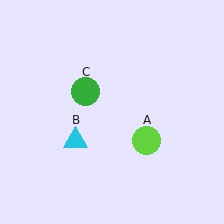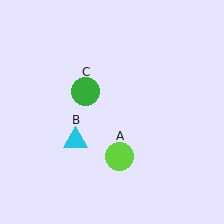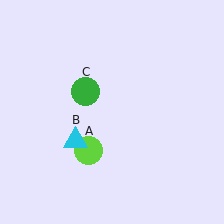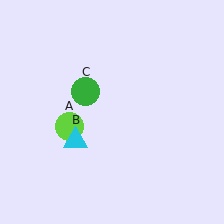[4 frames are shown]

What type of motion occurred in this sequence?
The lime circle (object A) rotated clockwise around the center of the scene.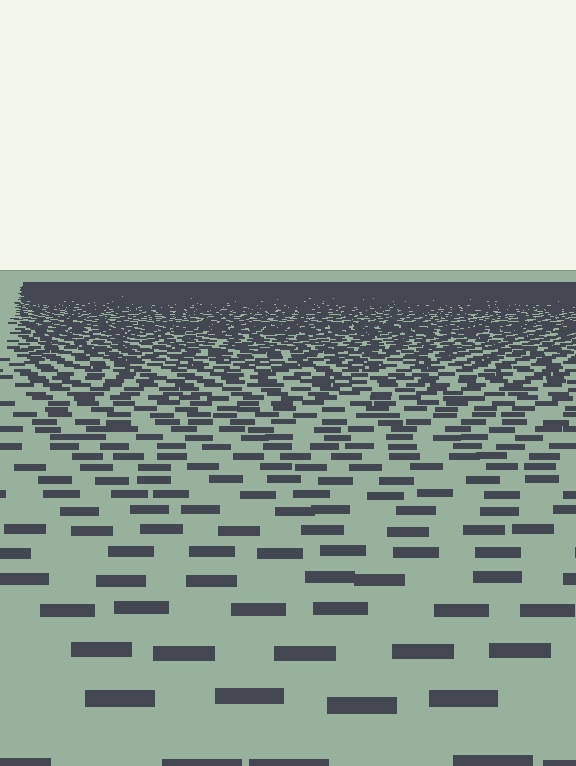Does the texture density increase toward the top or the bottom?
Density increases toward the top.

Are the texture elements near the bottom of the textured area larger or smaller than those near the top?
Larger. Near the bottom, elements are closer to the viewer and appear at a bigger on-screen size.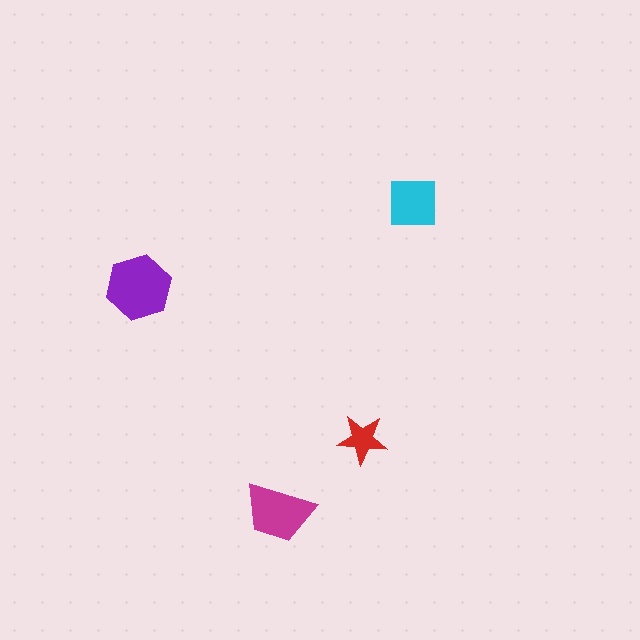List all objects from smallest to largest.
The red star, the cyan square, the magenta trapezoid, the purple hexagon.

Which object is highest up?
The cyan square is topmost.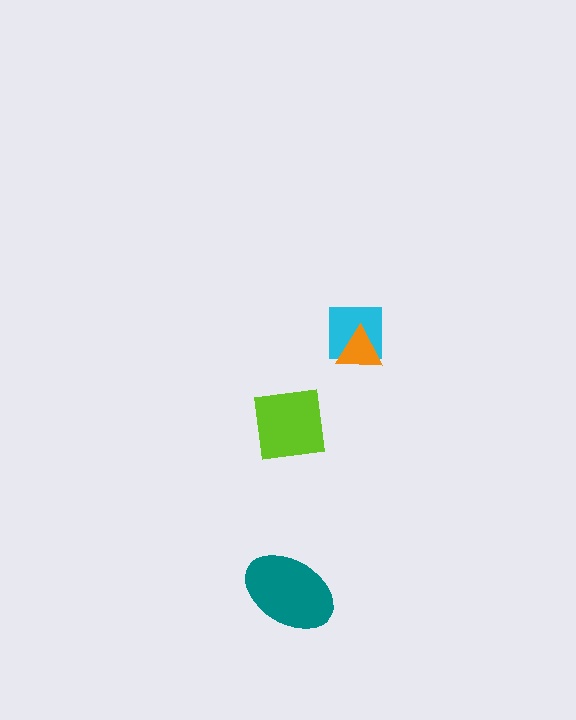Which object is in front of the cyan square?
The orange triangle is in front of the cyan square.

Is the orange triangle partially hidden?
No, no other shape covers it.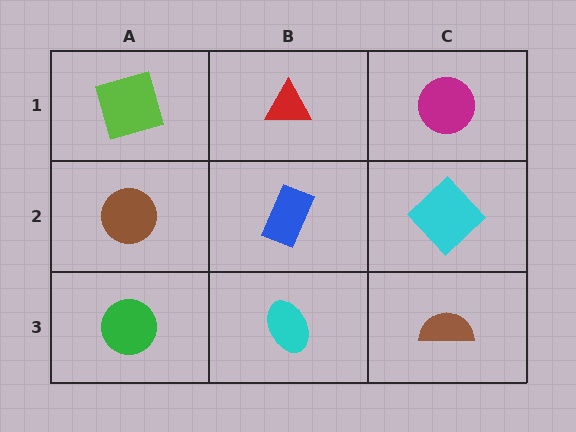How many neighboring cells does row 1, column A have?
2.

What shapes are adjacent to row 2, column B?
A red triangle (row 1, column B), a cyan ellipse (row 3, column B), a brown circle (row 2, column A), a cyan diamond (row 2, column C).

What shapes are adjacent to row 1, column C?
A cyan diamond (row 2, column C), a red triangle (row 1, column B).